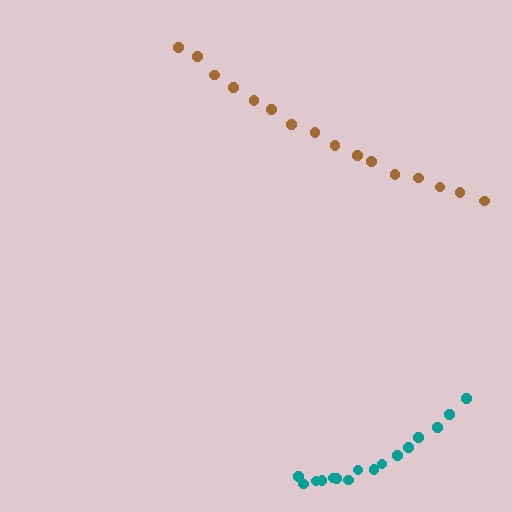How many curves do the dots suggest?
There are 2 distinct paths.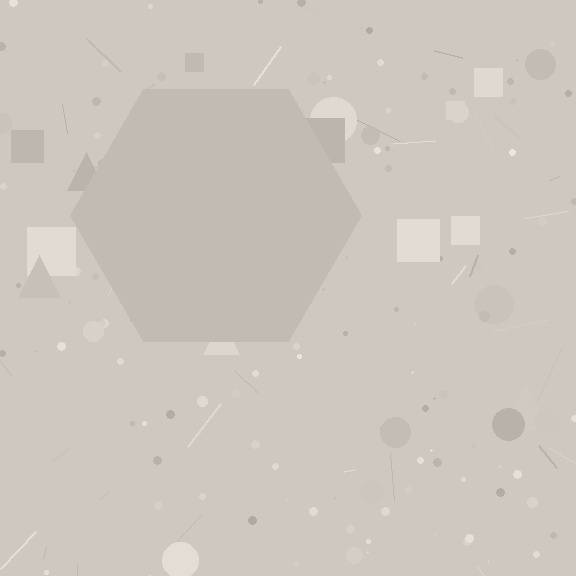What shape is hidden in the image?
A hexagon is hidden in the image.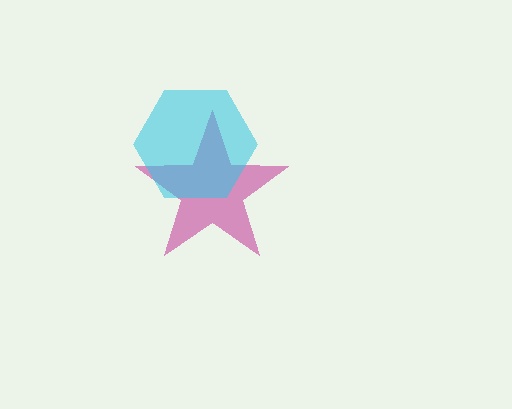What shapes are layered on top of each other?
The layered shapes are: a magenta star, a cyan hexagon.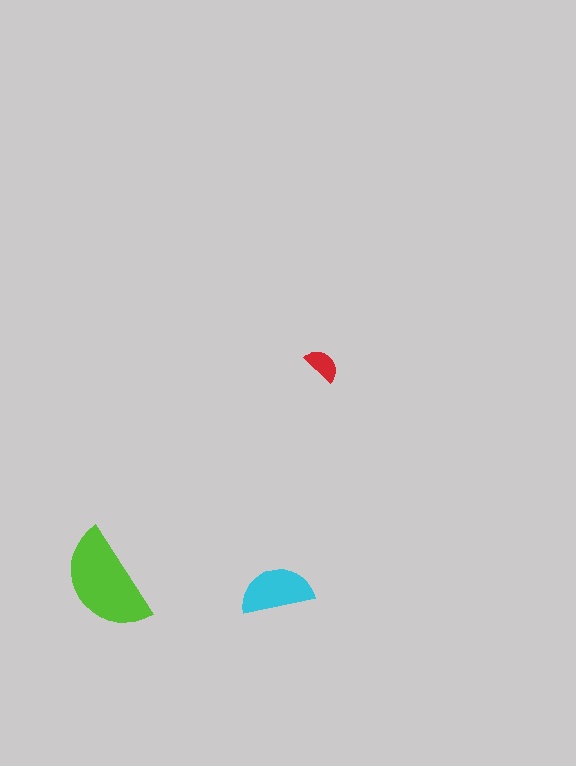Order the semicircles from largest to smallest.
the lime one, the cyan one, the red one.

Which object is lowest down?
The cyan semicircle is bottommost.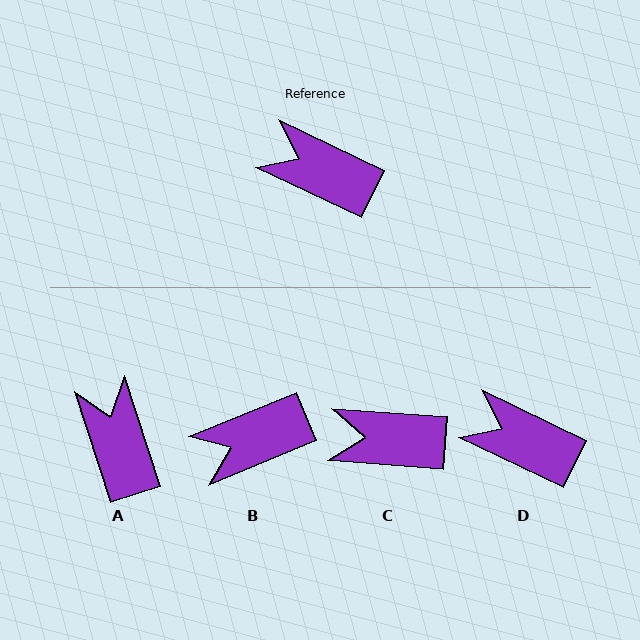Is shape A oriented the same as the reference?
No, it is off by about 46 degrees.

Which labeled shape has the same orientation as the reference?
D.